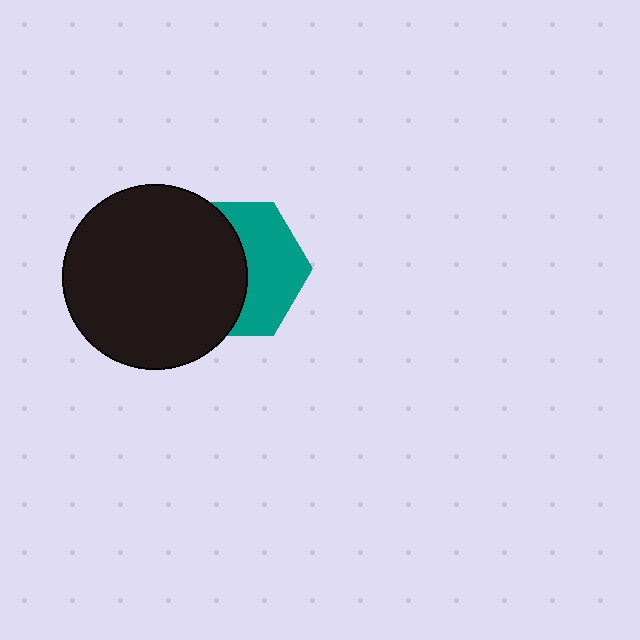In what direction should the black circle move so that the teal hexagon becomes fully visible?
The black circle should move left. That is the shortest direction to clear the overlap and leave the teal hexagon fully visible.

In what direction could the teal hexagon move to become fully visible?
The teal hexagon could move right. That would shift it out from behind the black circle entirely.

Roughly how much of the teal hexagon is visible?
About half of it is visible (roughly 47%).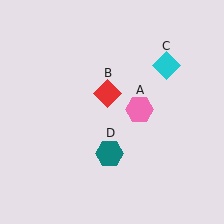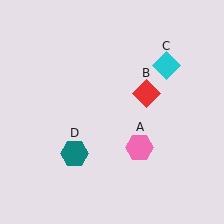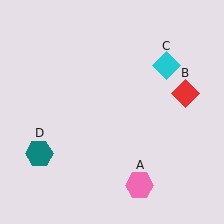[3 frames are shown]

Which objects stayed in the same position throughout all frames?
Cyan diamond (object C) remained stationary.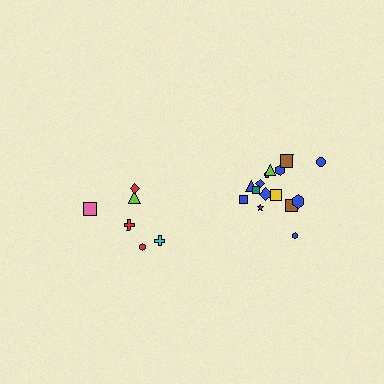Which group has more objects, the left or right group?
The right group.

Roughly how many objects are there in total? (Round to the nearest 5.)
Roughly 20 objects in total.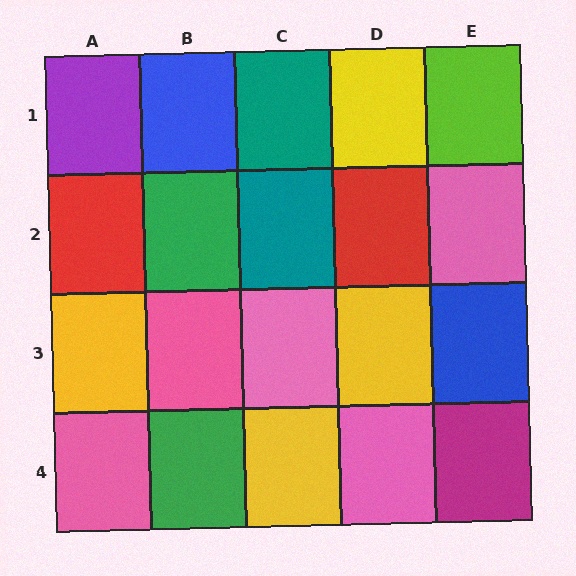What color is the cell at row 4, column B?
Green.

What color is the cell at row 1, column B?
Blue.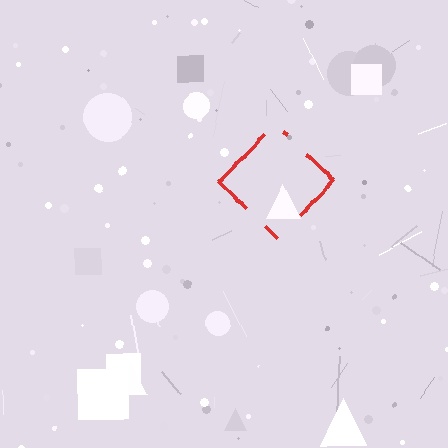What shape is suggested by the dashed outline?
The dashed outline suggests a diamond.